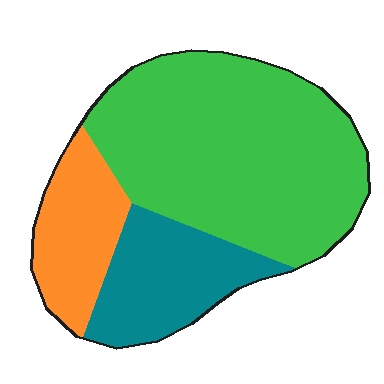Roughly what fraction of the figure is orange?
Orange takes up between a sixth and a third of the figure.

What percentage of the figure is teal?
Teal takes up about one fifth (1/5) of the figure.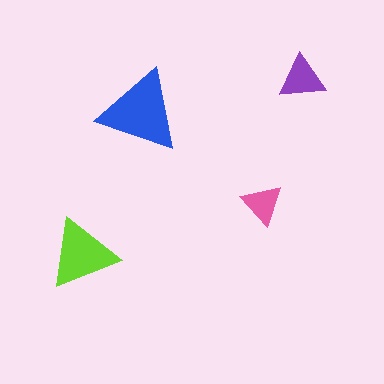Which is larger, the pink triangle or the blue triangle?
The blue one.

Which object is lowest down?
The lime triangle is bottommost.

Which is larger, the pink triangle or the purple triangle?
The purple one.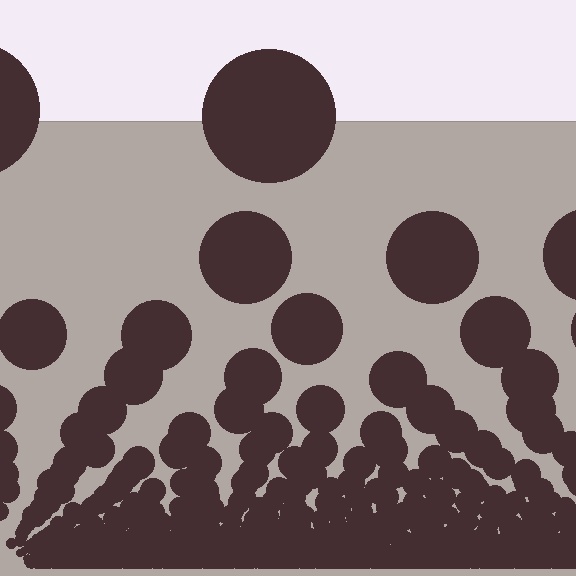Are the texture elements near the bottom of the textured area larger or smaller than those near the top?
Smaller. The gradient is inverted — elements near the bottom are smaller and denser.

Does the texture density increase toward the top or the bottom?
Density increases toward the bottom.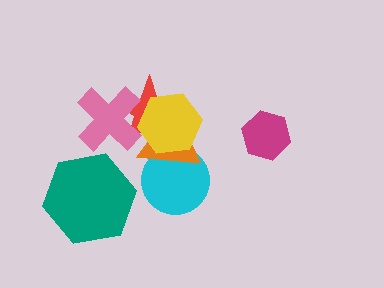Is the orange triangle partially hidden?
Yes, it is partially covered by another shape.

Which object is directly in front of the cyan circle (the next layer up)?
The orange triangle is directly in front of the cyan circle.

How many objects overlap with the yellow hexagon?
3 objects overlap with the yellow hexagon.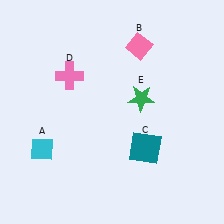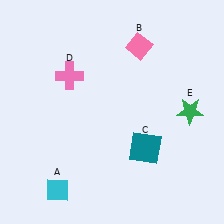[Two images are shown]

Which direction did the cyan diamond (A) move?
The cyan diamond (A) moved down.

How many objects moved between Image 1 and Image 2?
2 objects moved between the two images.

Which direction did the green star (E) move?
The green star (E) moved right.